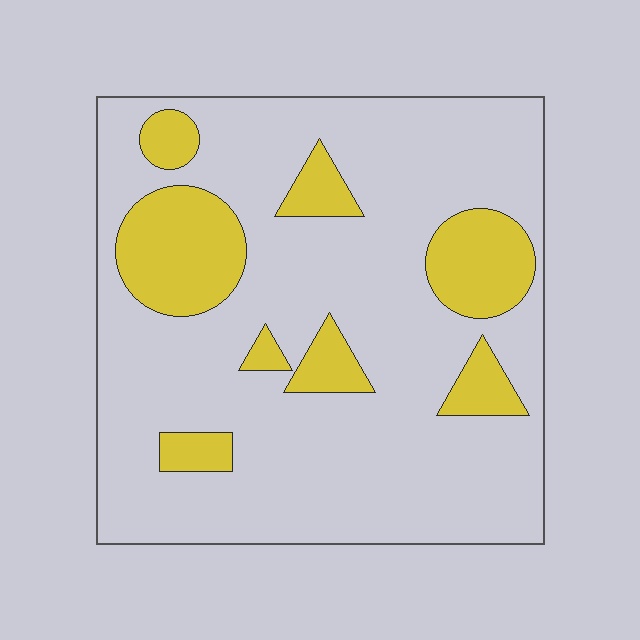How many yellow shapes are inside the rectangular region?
8.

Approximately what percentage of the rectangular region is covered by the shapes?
Approximately 20%.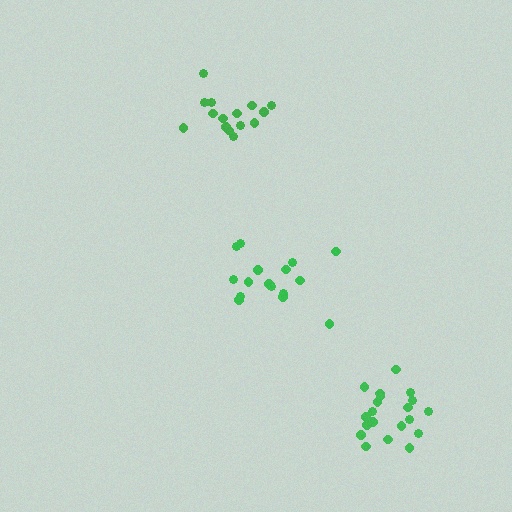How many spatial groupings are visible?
There are 3 spatial groupings.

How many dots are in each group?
Group 1: 16 dots, Group 2: 15 dots, Group 3: 20 dots (51 total).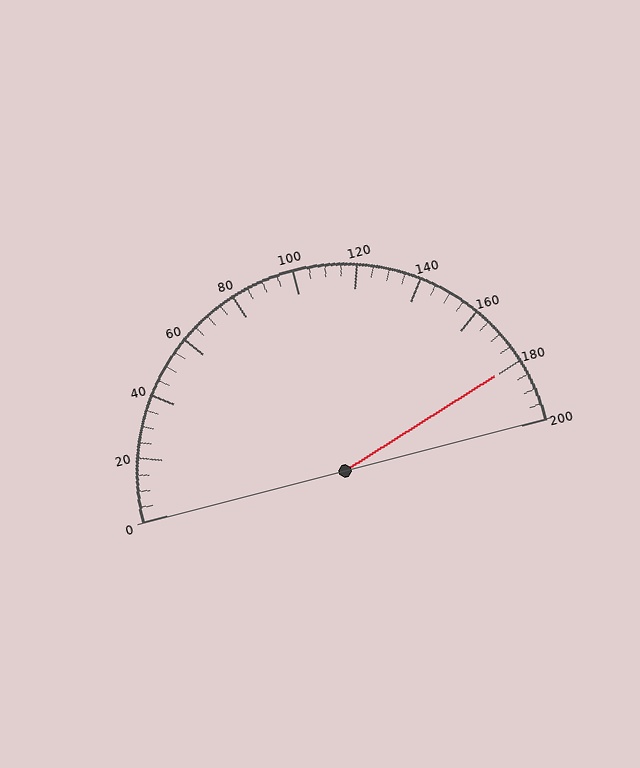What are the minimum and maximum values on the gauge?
The gauge ranges from 0 to 200.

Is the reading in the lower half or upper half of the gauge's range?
The reading is in the upper half of the range (0 to 200).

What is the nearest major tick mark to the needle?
The nearest major tick mark is 180.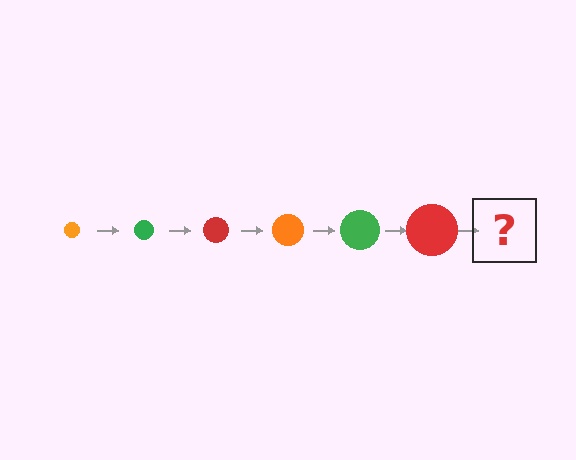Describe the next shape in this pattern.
It should be an orange circle, larger than the previous one.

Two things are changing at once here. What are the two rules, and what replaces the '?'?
The two rules are that the circle grows larger each step and the color cycles through orange, green, and red. The '?' should be an orange circle, larger than the previous one.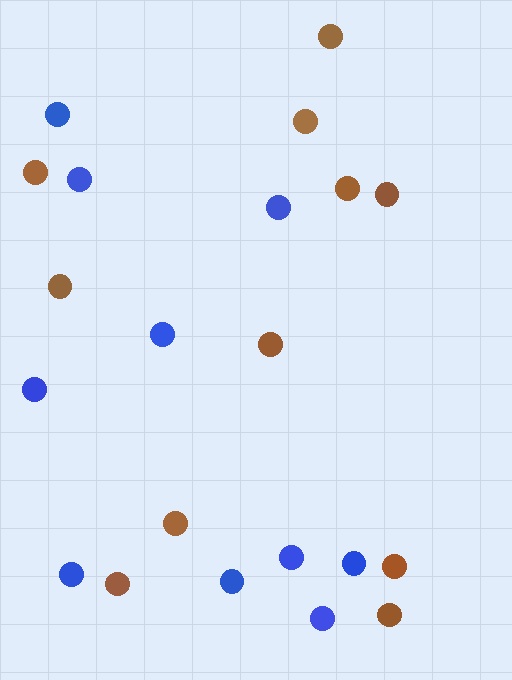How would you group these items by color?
There are 2 groups: one group of blue circles (10) and one group of brown circles (11).